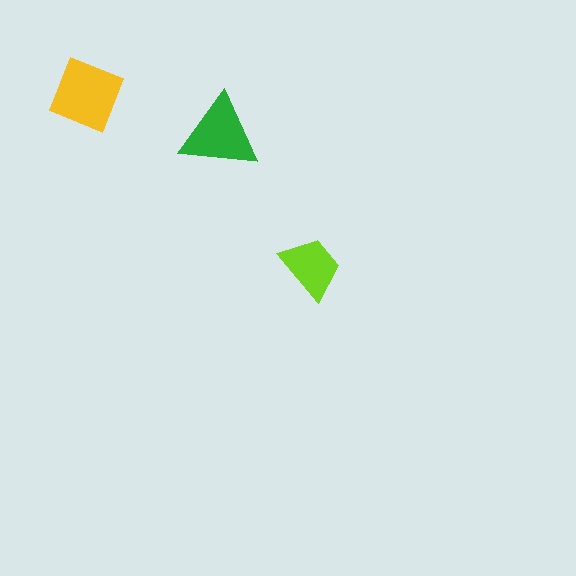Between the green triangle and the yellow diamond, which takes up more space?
The yellow diamond.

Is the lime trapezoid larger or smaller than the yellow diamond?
Smaller.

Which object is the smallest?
The lime trapezoid.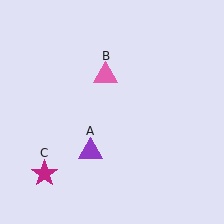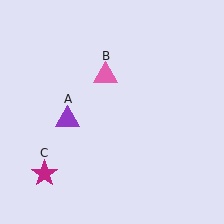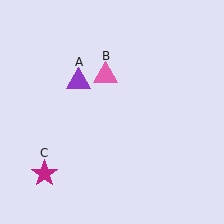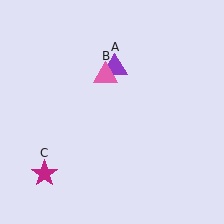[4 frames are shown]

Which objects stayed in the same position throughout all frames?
Pink triangle (object B) and magenta star (object C) remained stationary.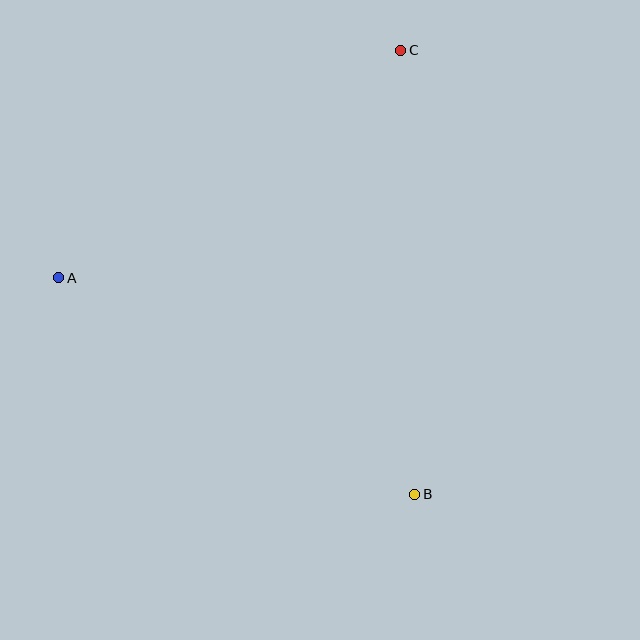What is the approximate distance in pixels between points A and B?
The distance between A and B is approximately 417 pixels.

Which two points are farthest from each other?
Points B and C are farthest from each other.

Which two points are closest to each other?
Points A and C are closest to each other.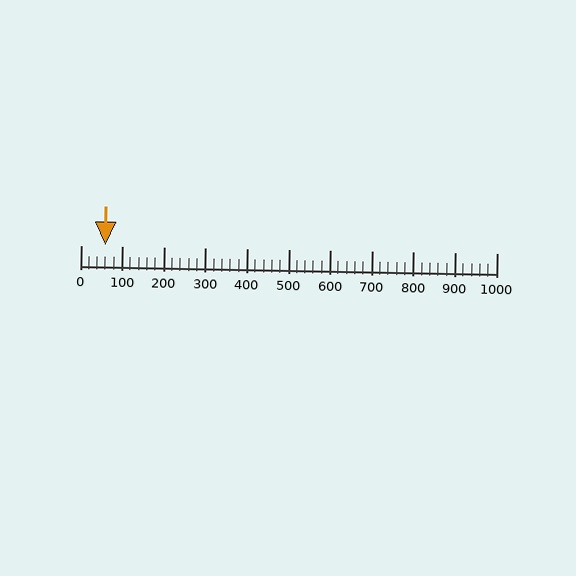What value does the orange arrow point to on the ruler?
The orange arrow points to approximately 60.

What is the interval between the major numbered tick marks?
The major tick marks are spaced 100 units apart.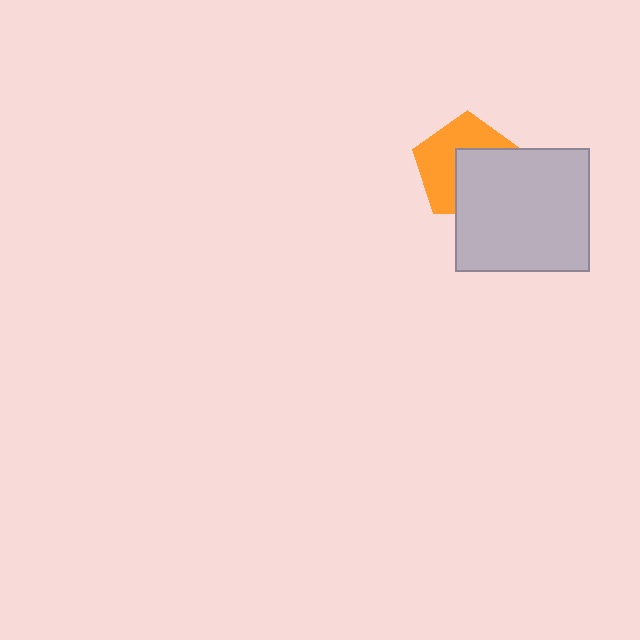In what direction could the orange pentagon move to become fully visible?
The orange pentagon could move toward the upper-left. That would shift it out from behind the light gray rectangle entirely.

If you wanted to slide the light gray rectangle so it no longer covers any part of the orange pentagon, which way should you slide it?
Slide it toward the lower-right — that is the most direct way to separate the two shapes.